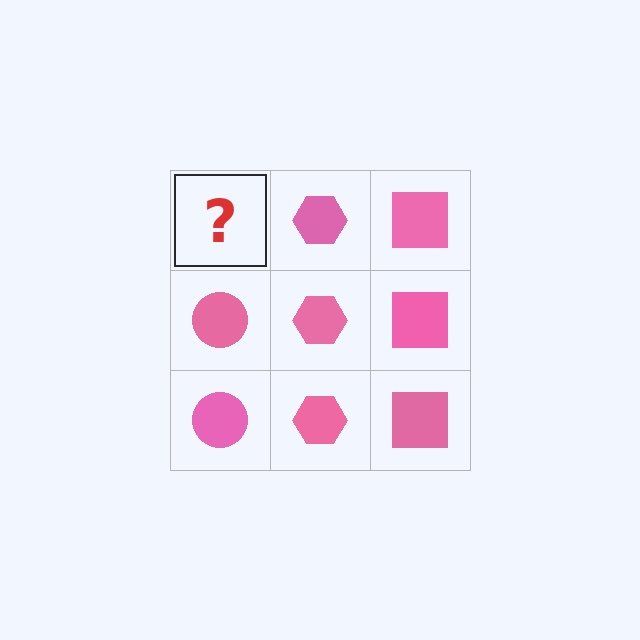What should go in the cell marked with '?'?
The missing cell should contain a pink circle.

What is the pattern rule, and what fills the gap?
The rule is that each column has a consistent shape. The gap should be filled with a pink circle.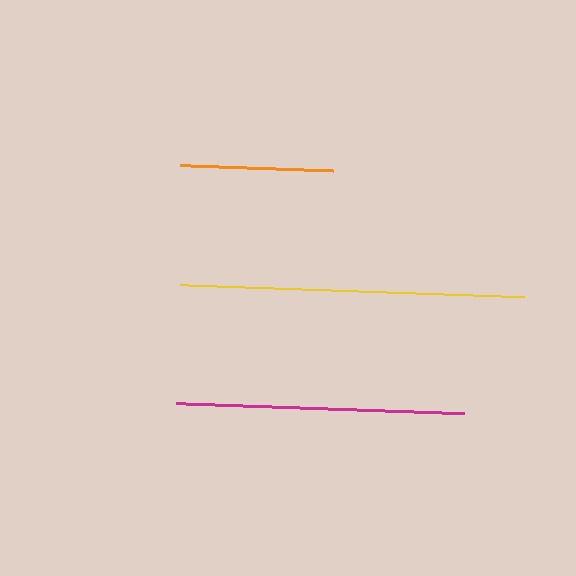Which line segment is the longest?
The yellow line is the longest at approximately 343 pixels.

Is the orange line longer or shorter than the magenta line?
The magenta line is longer than the orange line.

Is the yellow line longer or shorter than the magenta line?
The yellow line is longer than the magenta line.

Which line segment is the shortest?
The orange line is the shortest at approximately 153 pixels.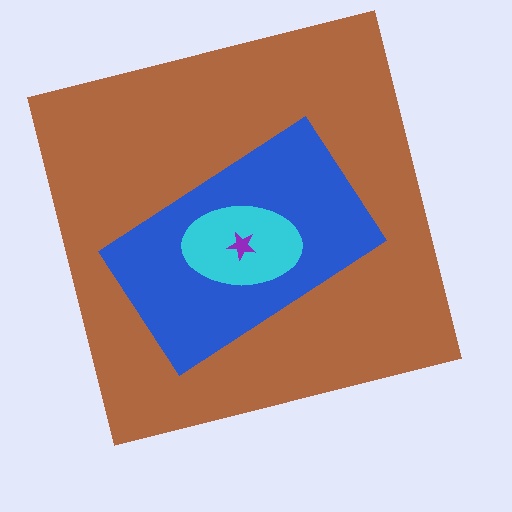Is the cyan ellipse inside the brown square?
Yes.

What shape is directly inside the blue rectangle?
The cyan ellipse.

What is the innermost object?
The purple star.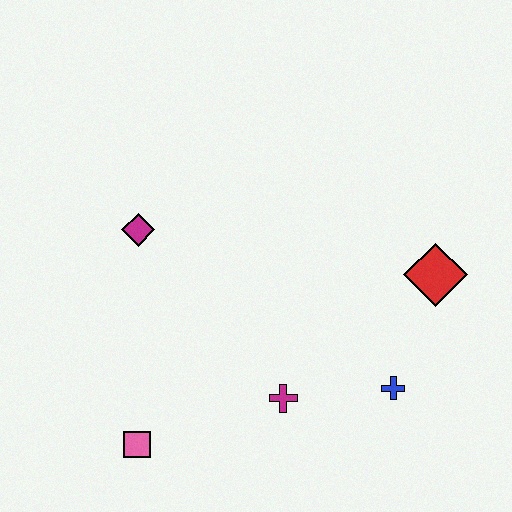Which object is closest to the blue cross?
The magenta cross is closest to the blue cross.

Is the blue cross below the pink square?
No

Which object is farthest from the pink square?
The red diamond is farthest from the pink square.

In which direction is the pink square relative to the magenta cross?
The pink square is to the left of the magenta cross.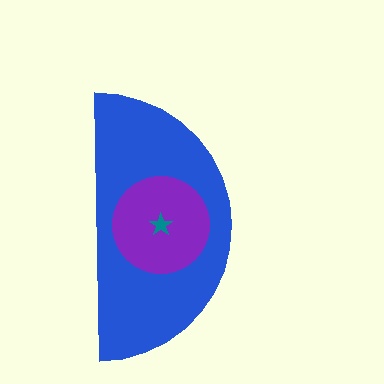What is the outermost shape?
The blue semicircle.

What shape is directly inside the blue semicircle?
The purple circle.